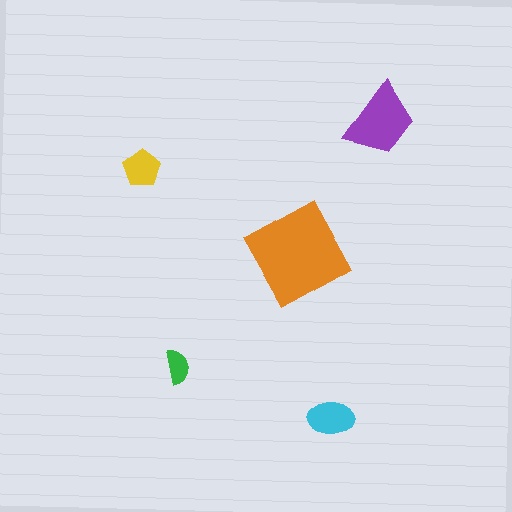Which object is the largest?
The orange diamond.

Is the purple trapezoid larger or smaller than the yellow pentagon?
Larger.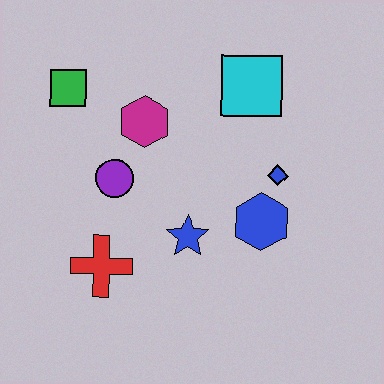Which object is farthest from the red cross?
The cyan square is farthest from the red cross.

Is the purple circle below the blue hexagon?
No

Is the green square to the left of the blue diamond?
Yes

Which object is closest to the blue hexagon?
The blue diamond is closest to the blue hexagon.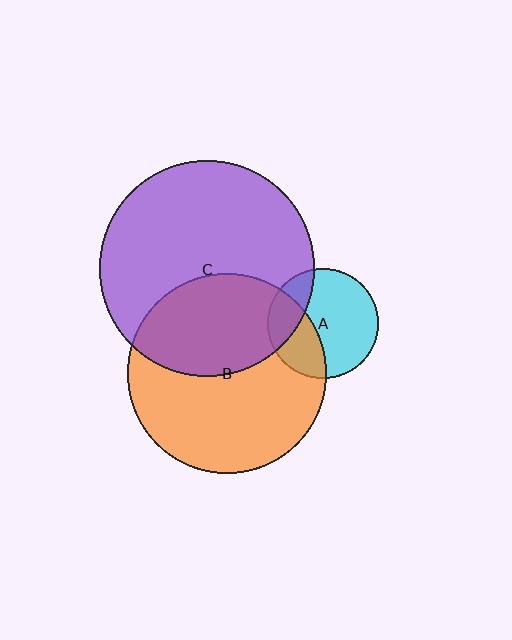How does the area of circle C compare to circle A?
Approximately 3.8 times.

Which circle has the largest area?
Circle C (purple).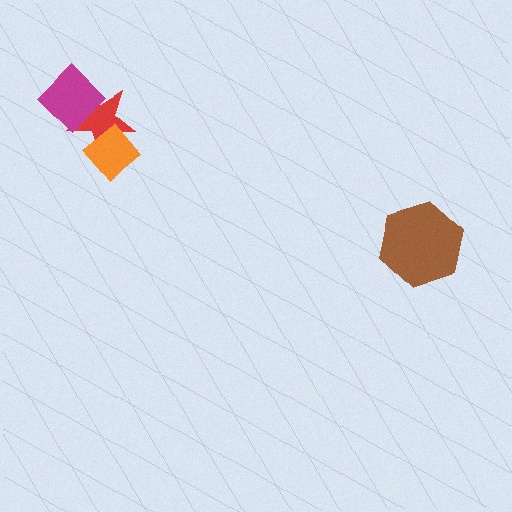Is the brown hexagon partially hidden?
No, no other shape covers it.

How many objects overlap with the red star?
2 objects overlap with the red star.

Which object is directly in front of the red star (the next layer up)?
The magenta diamond is directly in front of the red star.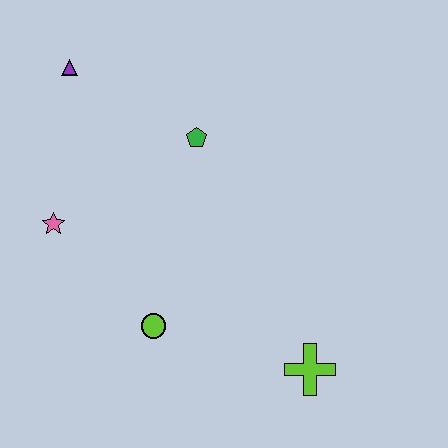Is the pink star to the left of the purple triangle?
Yes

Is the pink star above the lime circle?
Yes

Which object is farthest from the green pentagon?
The lime cross is farthest from the green pentagon.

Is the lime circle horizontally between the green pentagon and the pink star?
Yes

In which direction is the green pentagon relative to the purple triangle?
The green pentagon is to the right of the purple triangle.